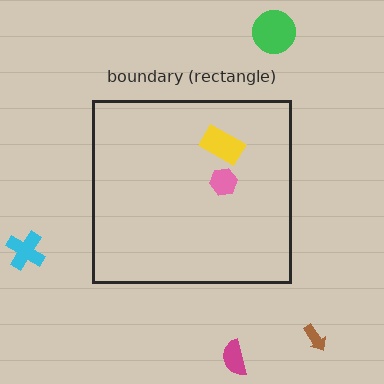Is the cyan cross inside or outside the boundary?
Outside.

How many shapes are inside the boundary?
2 inside, 4 outside.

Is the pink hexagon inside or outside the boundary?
Inside.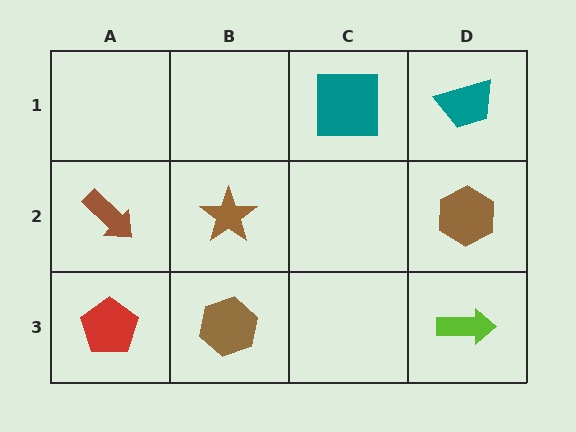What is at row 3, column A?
A red pentagon.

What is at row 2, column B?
A brown star.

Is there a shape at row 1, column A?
No, that cell is empty.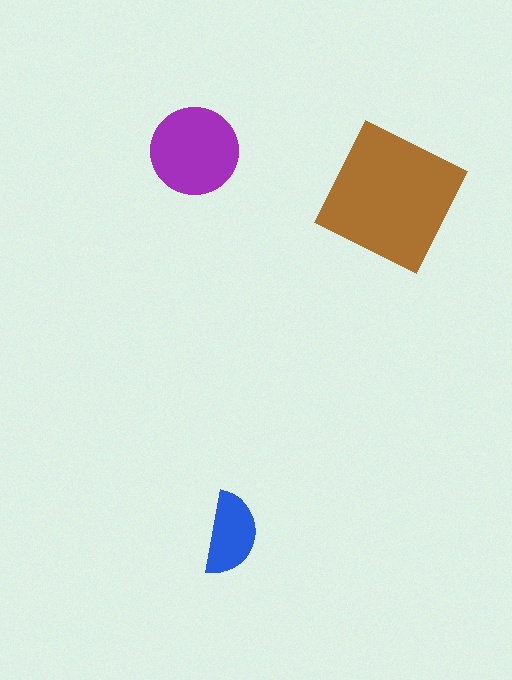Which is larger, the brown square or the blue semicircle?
The brown square.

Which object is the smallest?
The blue semicircle.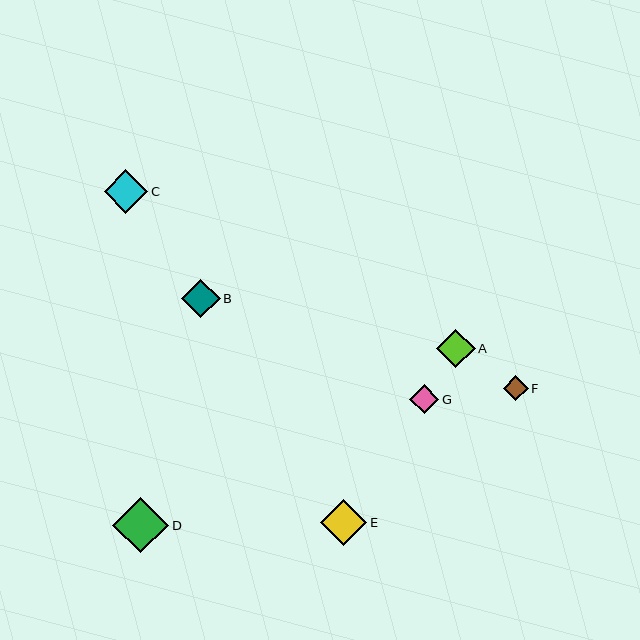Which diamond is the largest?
Diamond D is the largest with a size of approximately 56 pixels.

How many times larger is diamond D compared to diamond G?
Diamond D is approximately 1.9 times the size of diamond G.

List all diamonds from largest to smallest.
From largest to smallest: D, E, C, B, A, G, F.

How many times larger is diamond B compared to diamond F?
Diamond B is approximately 1.5 times the size of diamond F.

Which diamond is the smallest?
Diamond F is the smallest with a size of approximately 25 pixels.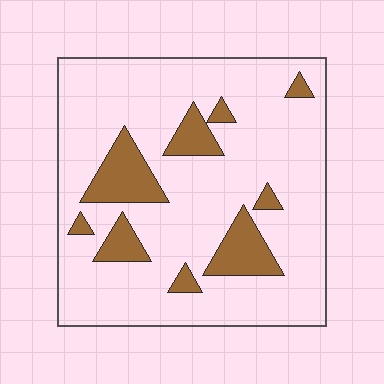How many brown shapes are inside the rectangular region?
9.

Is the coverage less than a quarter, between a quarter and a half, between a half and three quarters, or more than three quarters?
Less than a quarter.